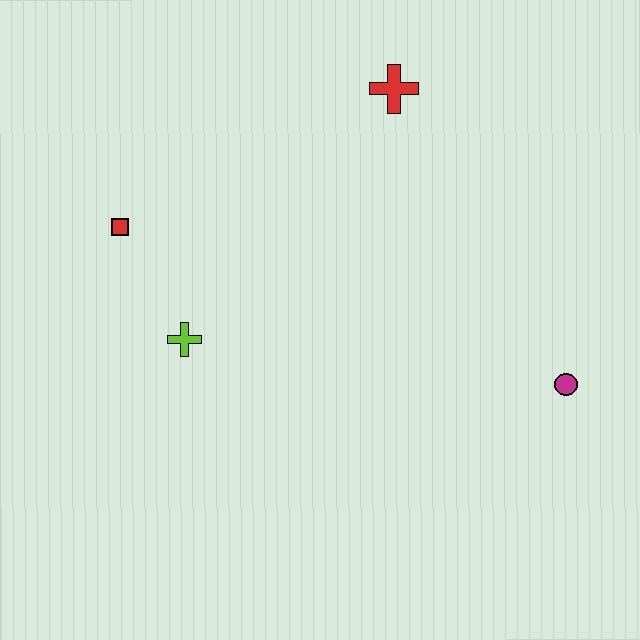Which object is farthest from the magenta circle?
The red square is farthest from the magenta circle.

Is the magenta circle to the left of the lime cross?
No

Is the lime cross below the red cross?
Yes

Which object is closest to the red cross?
The red square is closest to the red cross.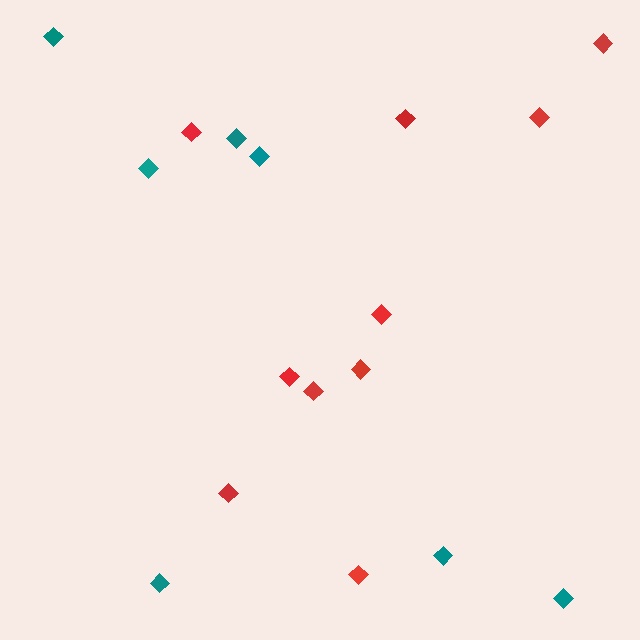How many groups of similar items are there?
There are 2 groups: one group of red diamonds (10) and one group of teal diamonds (7).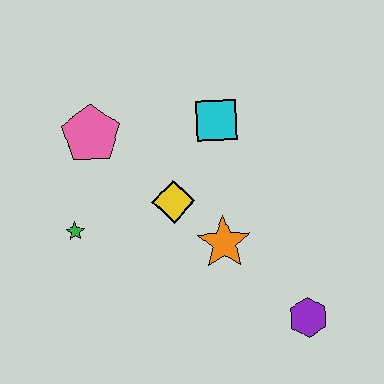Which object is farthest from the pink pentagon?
The purple hexagon is farthest from the pink pentagon.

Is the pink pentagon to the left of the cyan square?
Yes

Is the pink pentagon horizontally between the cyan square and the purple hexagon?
No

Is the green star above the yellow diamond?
No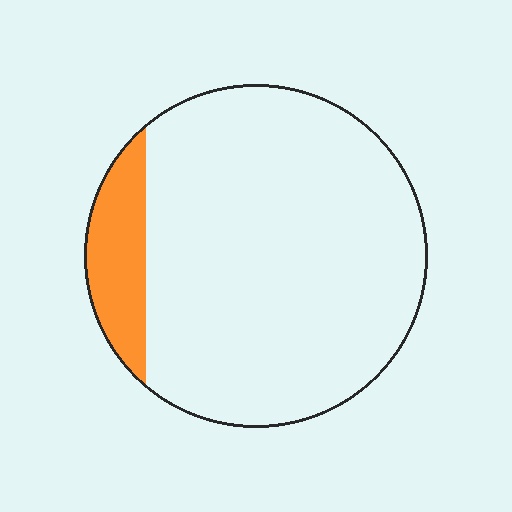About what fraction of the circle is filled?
About one eighth (1/8).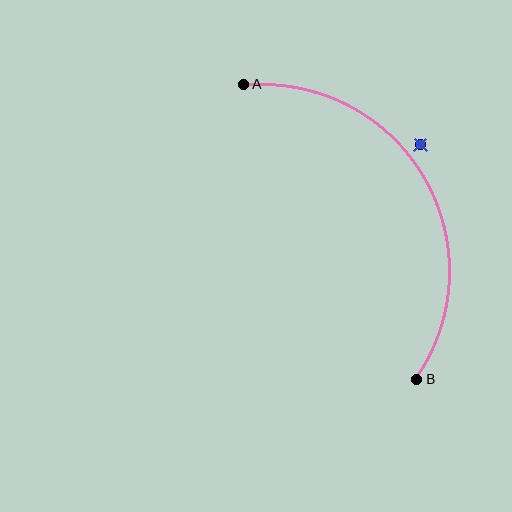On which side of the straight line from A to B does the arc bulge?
The arc bulges to the right of the straight line connecting A and B.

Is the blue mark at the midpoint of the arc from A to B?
No — the blue mark does not lie on the arc at all. It sits slightly outside the curve.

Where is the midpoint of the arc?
The arc midpoint is the point on the curve farthest from the straight line joining A and B. It sits to the right of that line.